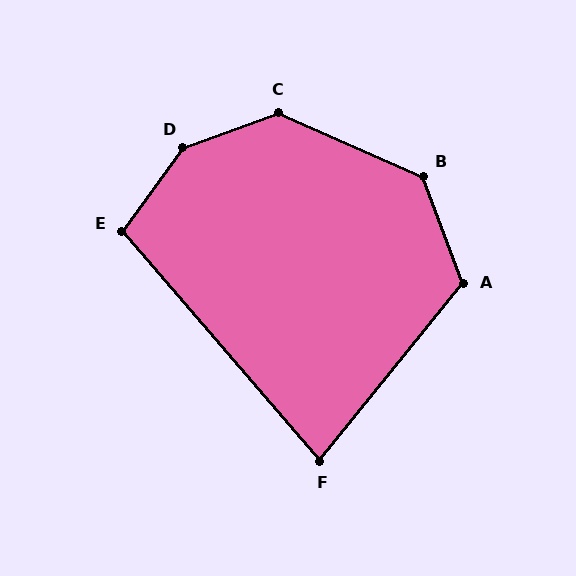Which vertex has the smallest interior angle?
F, at approximately 80 degrees.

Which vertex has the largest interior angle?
D, at approximately 146 degrees.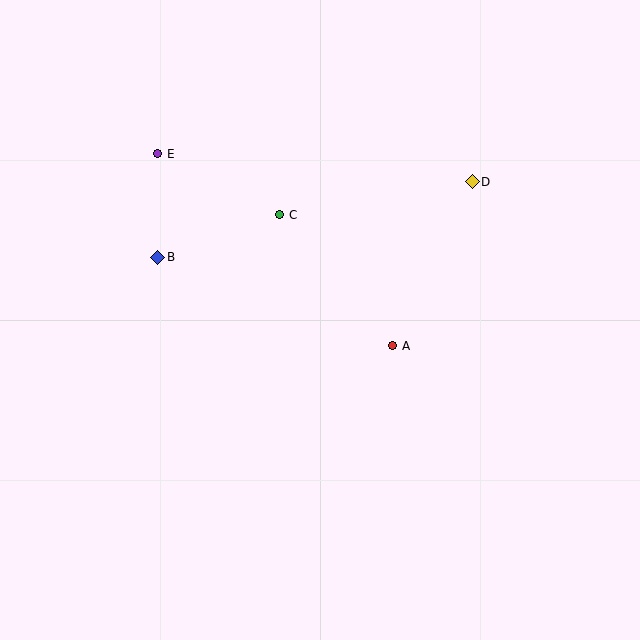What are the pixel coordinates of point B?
Point B is at (158, 257).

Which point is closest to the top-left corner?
Point E is closest to the top-left corner.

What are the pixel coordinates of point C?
Point C is at (280, 215).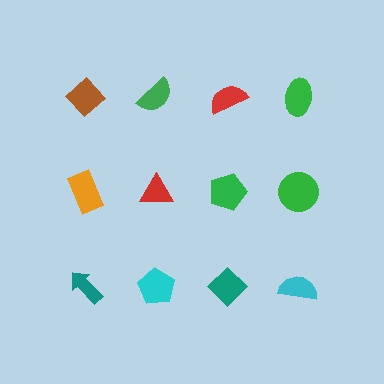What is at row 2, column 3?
A green pentagon.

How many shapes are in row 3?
4 shapes.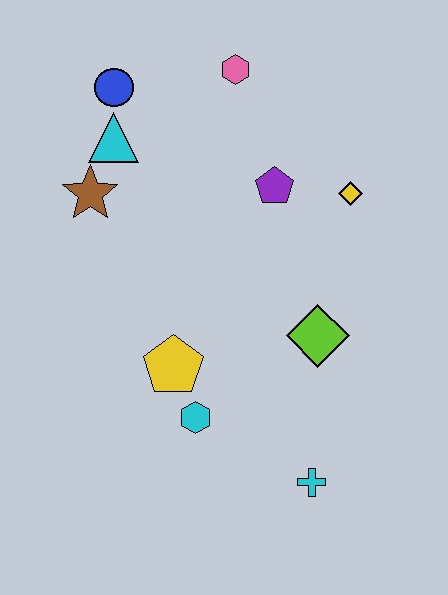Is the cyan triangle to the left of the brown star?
No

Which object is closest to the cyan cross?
The cyan hexagon is closest to the cyan cross.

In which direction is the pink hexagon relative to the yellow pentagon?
The pink hexagon is above the yellow pentagon.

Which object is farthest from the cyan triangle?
The cyan cross is farthest from the cyan triangle.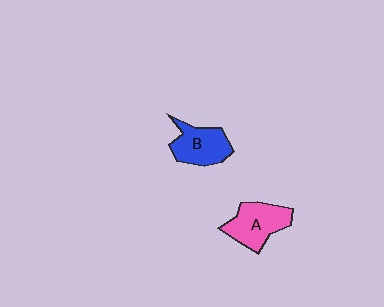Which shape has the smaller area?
Shape B (blue).